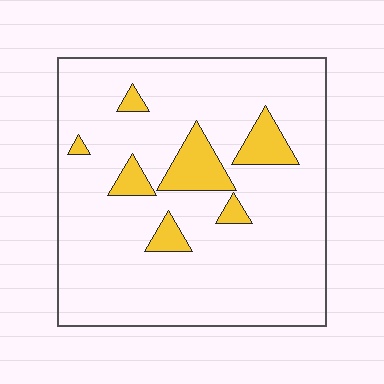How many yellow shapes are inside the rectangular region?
7.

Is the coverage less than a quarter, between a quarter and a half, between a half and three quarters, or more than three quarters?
Less than a quarter.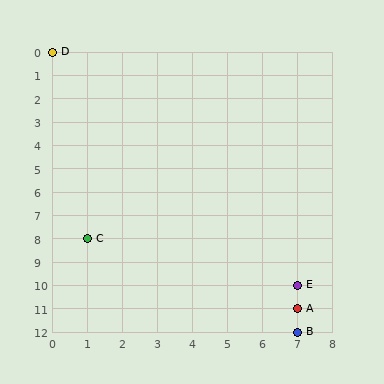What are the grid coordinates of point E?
Point E is at grid coordinates (7, 10).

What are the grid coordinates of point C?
Point C is at grid coordinates (1, 8).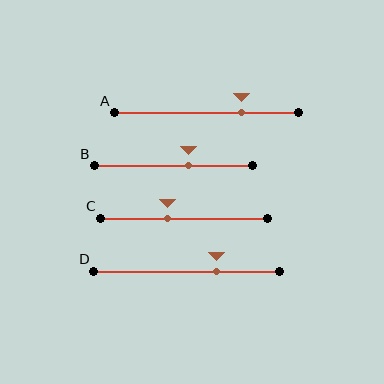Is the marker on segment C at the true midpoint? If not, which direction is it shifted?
No, the marker on segment C is shifted to the left by about 10% of the segment length.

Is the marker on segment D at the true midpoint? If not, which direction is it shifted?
No, the marker on segment D is shifted to the right by about 16% of the segment length.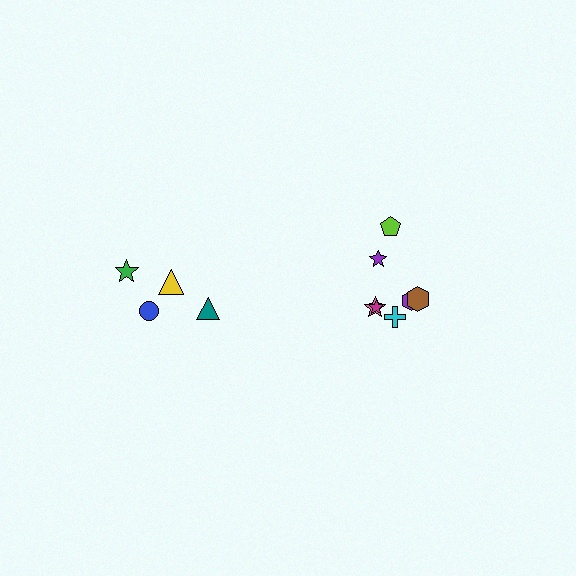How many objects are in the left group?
There are 4 objects.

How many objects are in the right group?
There are 7 objects.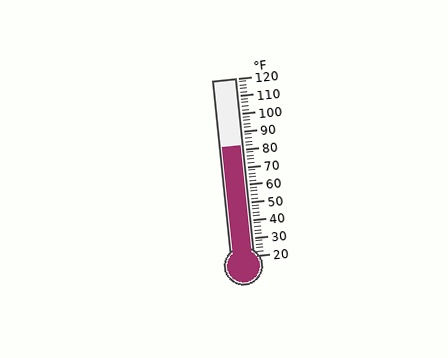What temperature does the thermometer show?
The thermometer shows approximately 82°F.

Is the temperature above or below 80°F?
The temperature is above 80°F.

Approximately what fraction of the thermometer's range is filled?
The thermometer is filled to approximately 60% of its range.